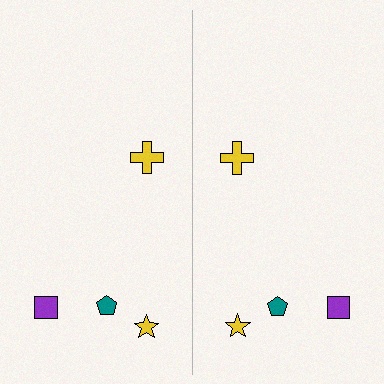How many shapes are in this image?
There are 8 shapes in this image.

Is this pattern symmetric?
Yes, this pattern has bilateral (reflection) symmetry.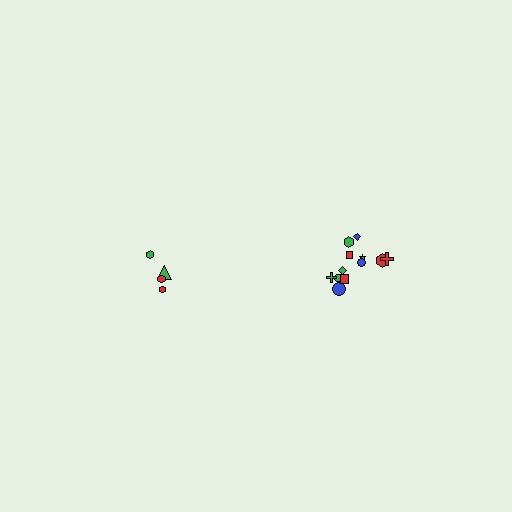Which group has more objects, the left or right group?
The right group.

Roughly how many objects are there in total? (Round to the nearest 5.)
Roughly 15 objects in total.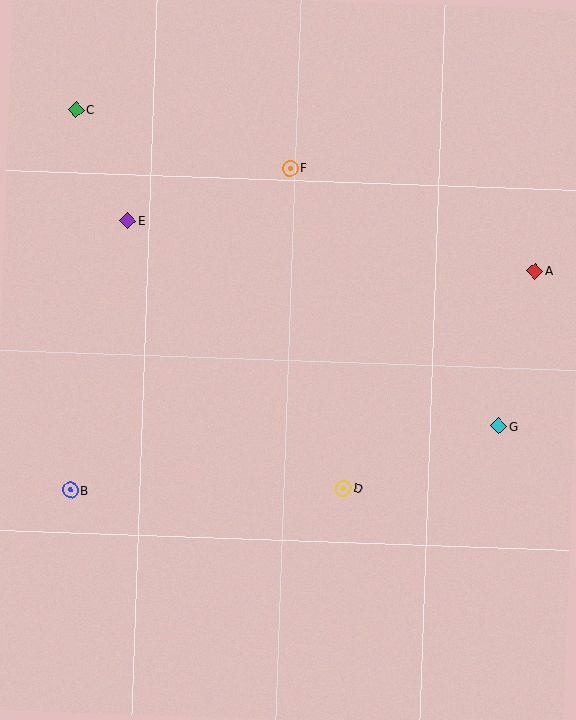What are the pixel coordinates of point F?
Point F is at (290, 168).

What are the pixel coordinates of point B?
Point B is at (71, 490).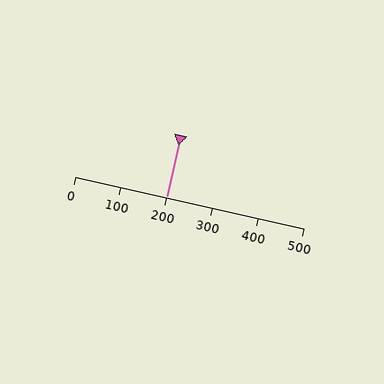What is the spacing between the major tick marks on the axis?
The major ticks are spaced 100 apart.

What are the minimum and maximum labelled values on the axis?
The axis runs from 0 to 500.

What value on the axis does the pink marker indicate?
The marker indicates approximately 200.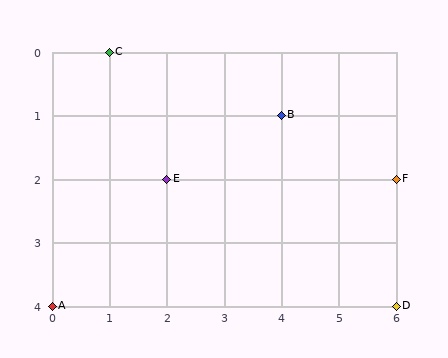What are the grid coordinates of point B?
Point B is at grid coordinates (4, 1).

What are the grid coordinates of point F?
Point F is at grid coordinates (6, 2).